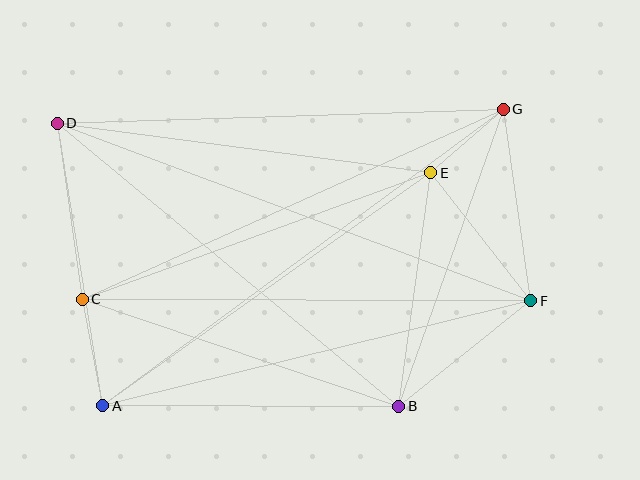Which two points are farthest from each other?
Points D and F are farthest from each other.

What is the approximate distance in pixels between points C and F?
The distance between C and F is approximately 449 pixels.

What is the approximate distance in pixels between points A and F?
The distance between A and F is approximately 441 pixels.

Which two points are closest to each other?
Points E and G are closest to each other.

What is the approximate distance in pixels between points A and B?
The distance between A and B is approximately 296 pixels.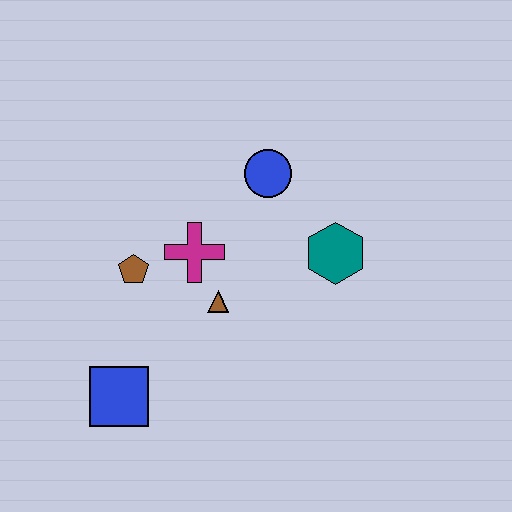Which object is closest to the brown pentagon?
The magenta cross is closest to the brown pentagon.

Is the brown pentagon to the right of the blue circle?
No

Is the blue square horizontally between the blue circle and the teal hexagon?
No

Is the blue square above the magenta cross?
No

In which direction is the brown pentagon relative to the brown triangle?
The brown pentagon is to the left of the brown triangle.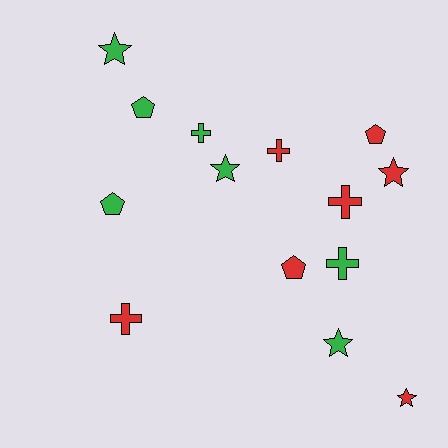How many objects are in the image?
There are 14 objects.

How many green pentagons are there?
There are 2 green pentagons.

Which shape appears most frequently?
Star, with 5 objects.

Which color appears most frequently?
Green, with 7 objects.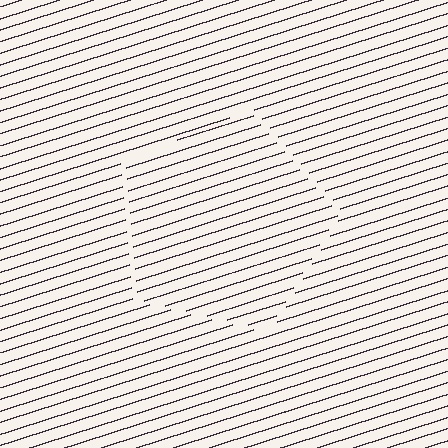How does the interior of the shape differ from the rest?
The interior of the shape contains the same grating, shifted by half a period — the contour is defined by the phase discontinuity where line-ends from the inner and outer gratings abut.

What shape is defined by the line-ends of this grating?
An illusory pentagon. The interior of the shape contains the same grating, shifted by half a period — the contour is defined by the phase discontinuity where line-ends from the inner and outer gratings abut.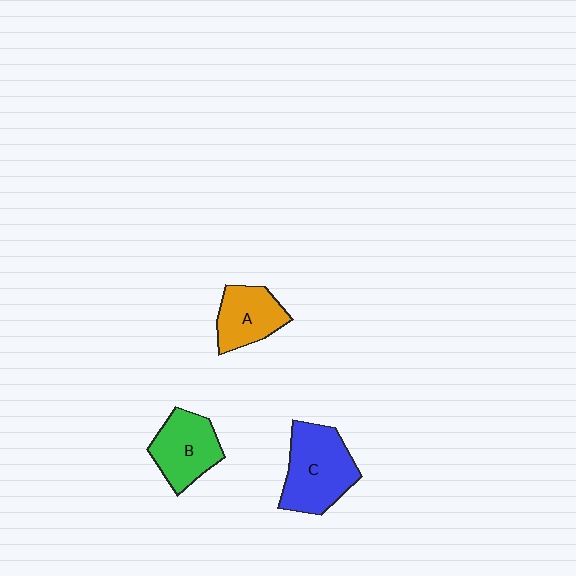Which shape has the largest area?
Shape C (blue).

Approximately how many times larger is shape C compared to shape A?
Approximately 1.5 times.